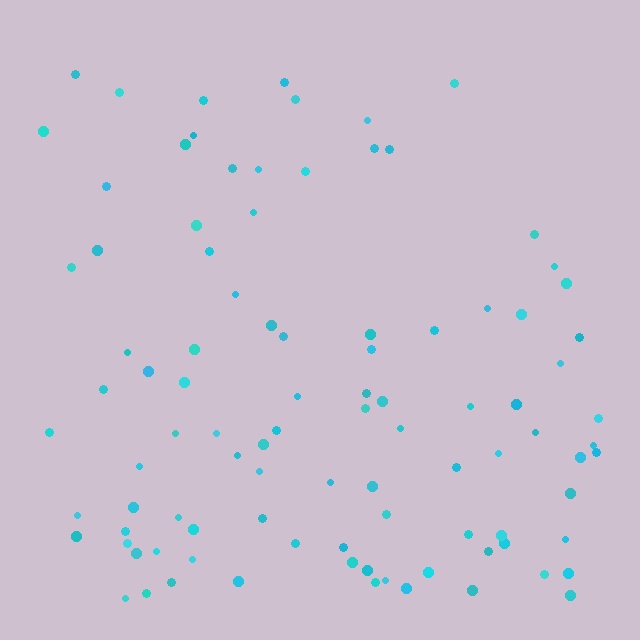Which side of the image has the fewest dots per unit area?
The top.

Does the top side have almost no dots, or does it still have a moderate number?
Still a moderate number, just noticeably fewer than the bottom.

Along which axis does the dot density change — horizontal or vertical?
Vertical.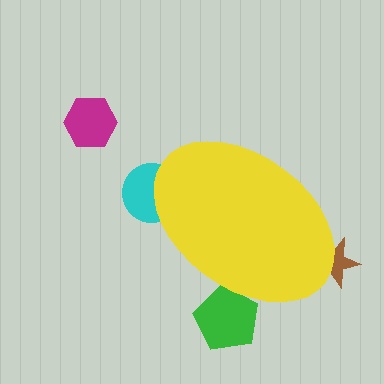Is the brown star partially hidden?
Yes, the brown star is partially hidden behind the yellow ellipse.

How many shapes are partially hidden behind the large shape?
3 shapes are partially hidden.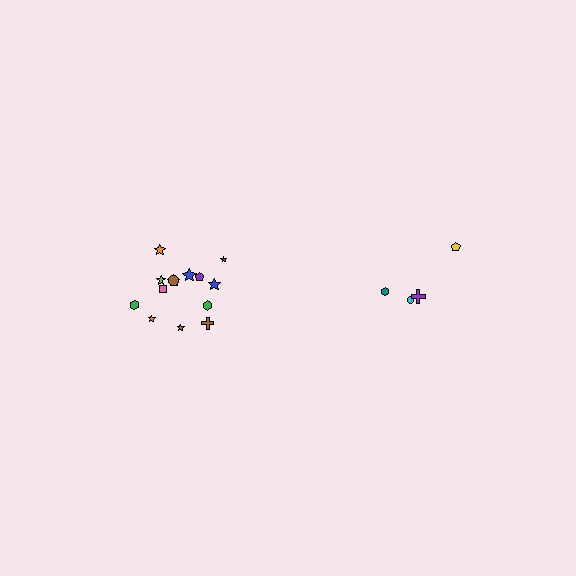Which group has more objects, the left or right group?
The left group.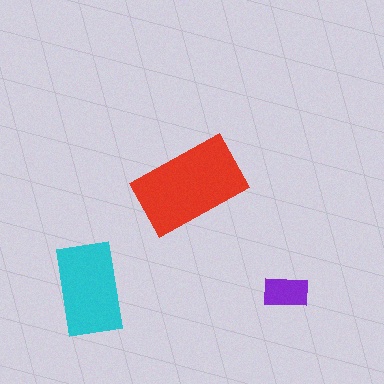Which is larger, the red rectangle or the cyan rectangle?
The red one.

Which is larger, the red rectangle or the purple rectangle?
The red one.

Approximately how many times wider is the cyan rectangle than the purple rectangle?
About 2 times wider.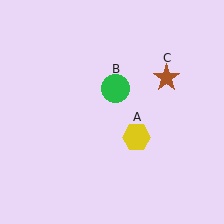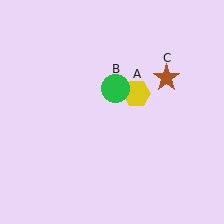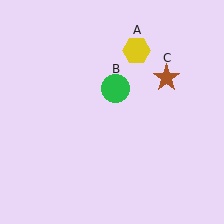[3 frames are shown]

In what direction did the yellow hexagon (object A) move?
The yellow hexagon (object A) moved up.